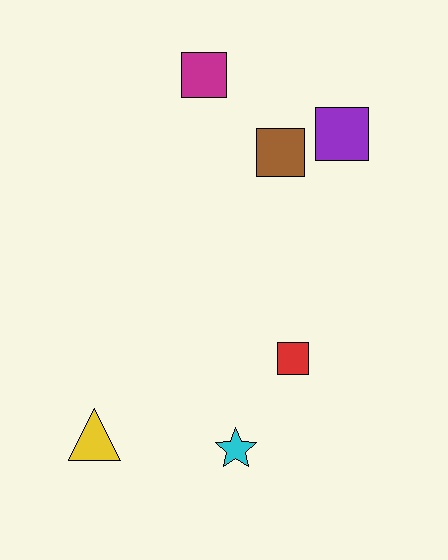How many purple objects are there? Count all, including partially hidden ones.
There is 1 purple object.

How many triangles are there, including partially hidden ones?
There is 1 triangle.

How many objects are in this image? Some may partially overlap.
There are 6 objects.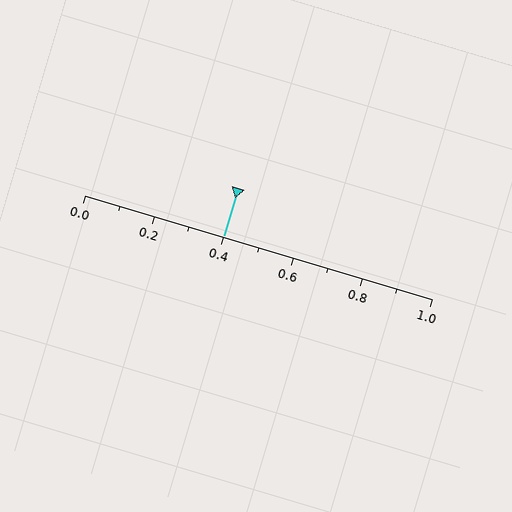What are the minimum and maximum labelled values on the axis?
The axis runs from 0.0 to 1.0.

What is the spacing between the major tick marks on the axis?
The major ticks are spaced 0.2 apart.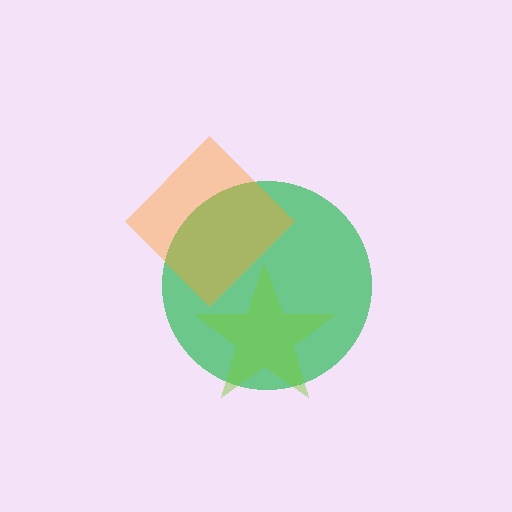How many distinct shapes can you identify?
There are 3 distinct shapes: a green circle, a lime star, an orange diamond.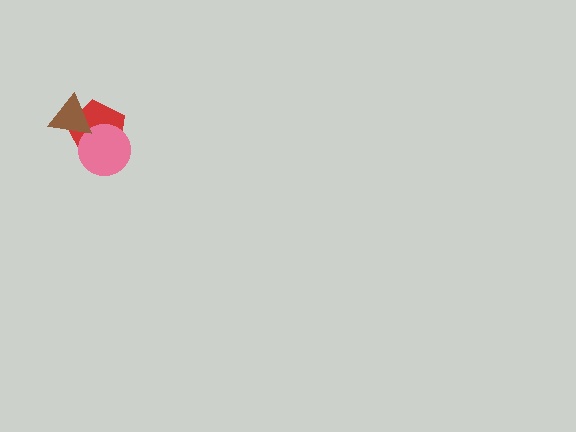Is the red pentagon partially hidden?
Yes, it is partially covered by another shape.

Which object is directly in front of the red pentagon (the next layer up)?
The pink circle is directly in front of the red pentagon.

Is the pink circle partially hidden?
No, no other shape covers it.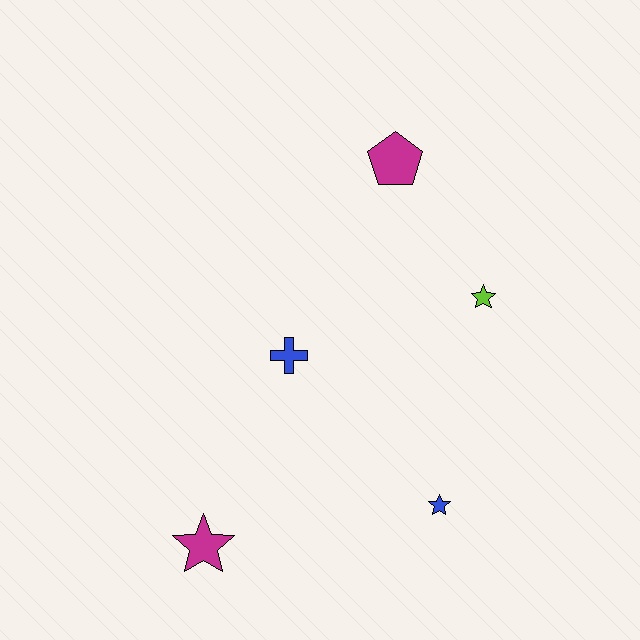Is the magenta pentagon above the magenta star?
Yes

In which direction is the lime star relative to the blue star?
The lime star is above the blue star.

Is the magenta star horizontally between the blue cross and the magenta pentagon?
No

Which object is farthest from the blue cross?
The magenta pentagon is farthest from the blue cross.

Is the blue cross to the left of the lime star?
Yes